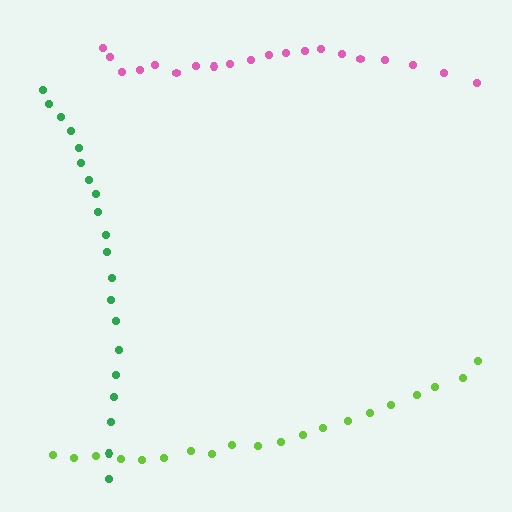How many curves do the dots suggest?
There are 3 distinct paths.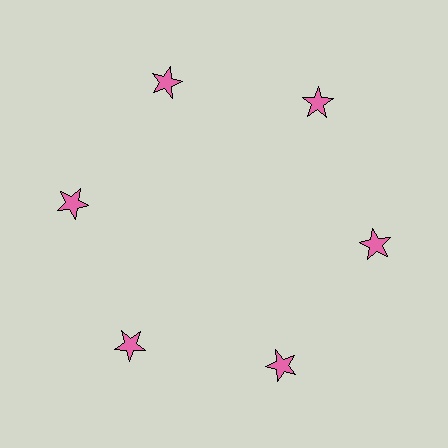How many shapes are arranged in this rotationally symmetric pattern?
There are 6 shapes, arranged in 6 groups of 1.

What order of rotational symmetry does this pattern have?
This pattern has 6-fold rotational symmetry.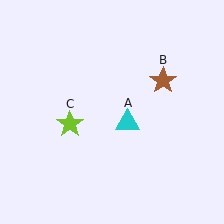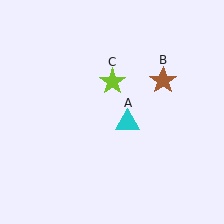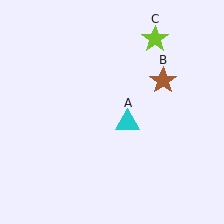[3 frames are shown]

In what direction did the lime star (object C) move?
The lime star (object C) moved up and to the right.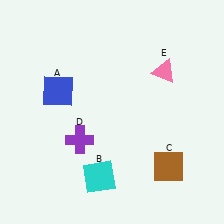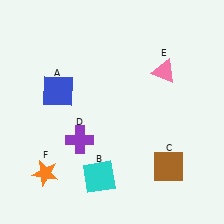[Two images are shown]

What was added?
An orange star (F) was added in Image 2.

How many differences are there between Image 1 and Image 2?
There is 1 difference between the two images.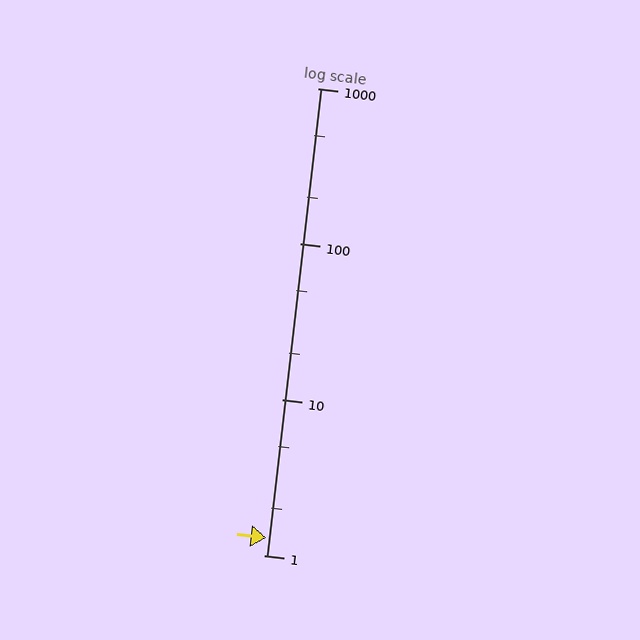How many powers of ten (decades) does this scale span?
The scale spans 3 decades, from 1 to 1000.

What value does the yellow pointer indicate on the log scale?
The pointer indicates approximately 1.3.